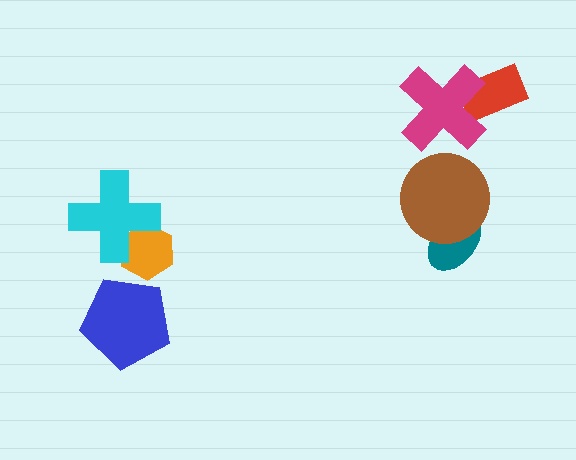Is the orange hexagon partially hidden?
Yes, it is partially covered by another shape.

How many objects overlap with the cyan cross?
1 object overlaps with the cyan cross.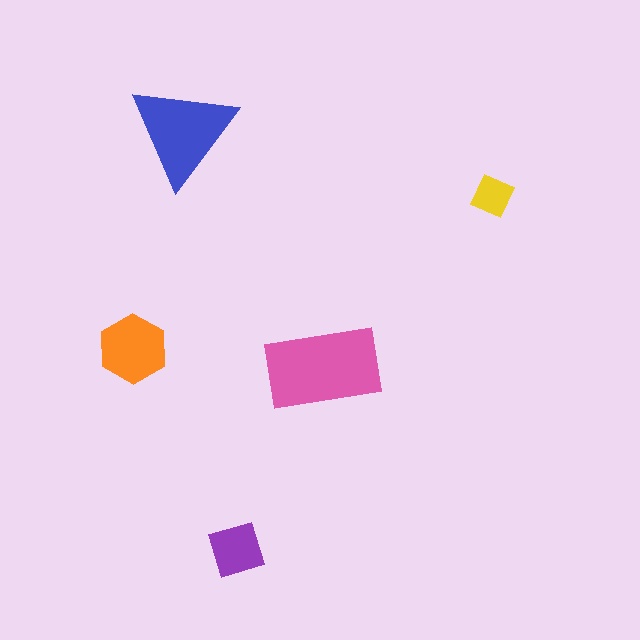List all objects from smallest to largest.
The yellow diamond, the purple square, the orange hexagon, the blue triangle, the pink rectangle.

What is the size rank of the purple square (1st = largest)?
4th.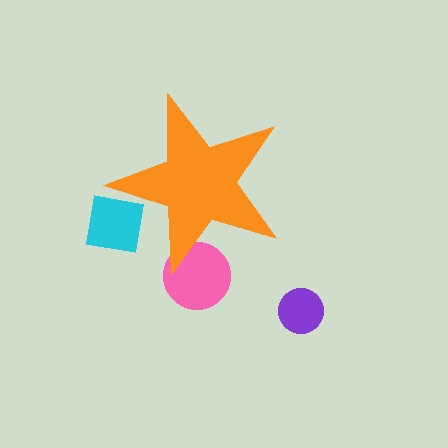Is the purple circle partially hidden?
No, the purple circle is fully visible.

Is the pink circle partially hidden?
Yes, the pink circle is partially hidden behind the orange star.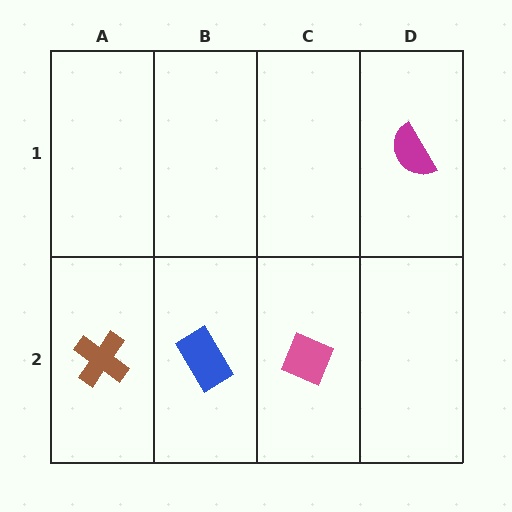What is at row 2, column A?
A brown cross.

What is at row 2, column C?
A pink diamond.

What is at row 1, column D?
A magenta semicircle.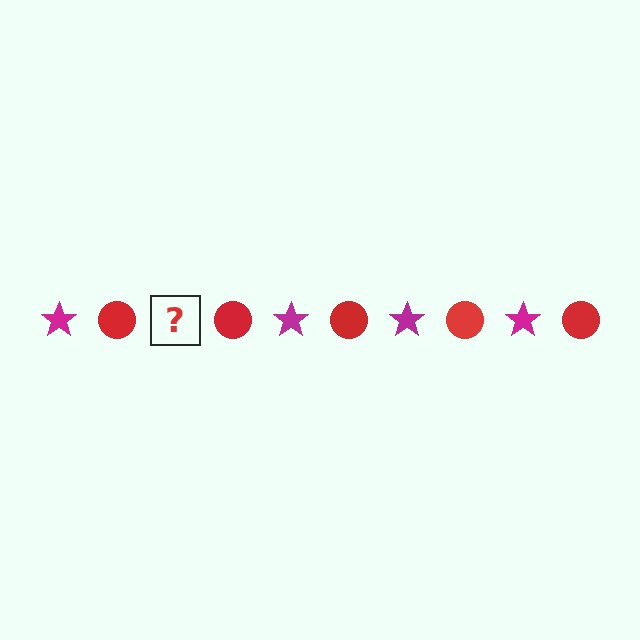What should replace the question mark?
The question mark should be replaced with a magenta star.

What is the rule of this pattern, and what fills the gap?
The rule is that the pattern alternates between magenta star and red circle. The gap should be filled with a magenta star.